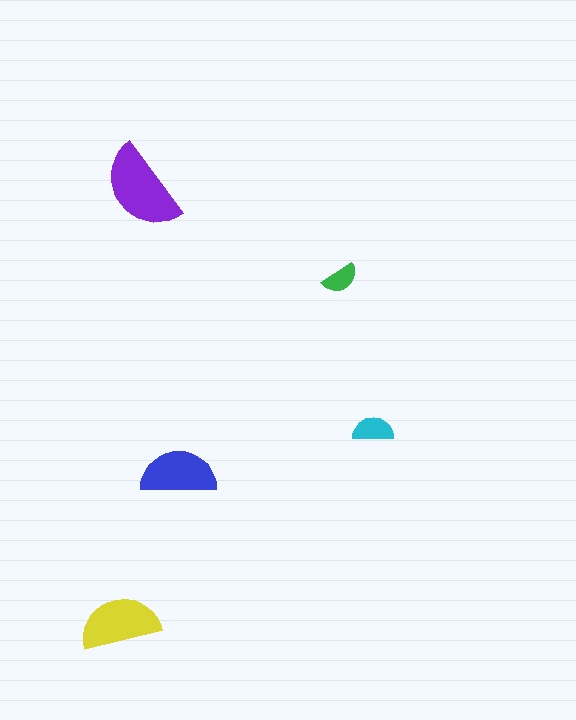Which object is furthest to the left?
The yellow semicircle is leftmost.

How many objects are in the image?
There are 5 objects in the image.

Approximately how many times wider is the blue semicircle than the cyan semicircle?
About 2 times wider.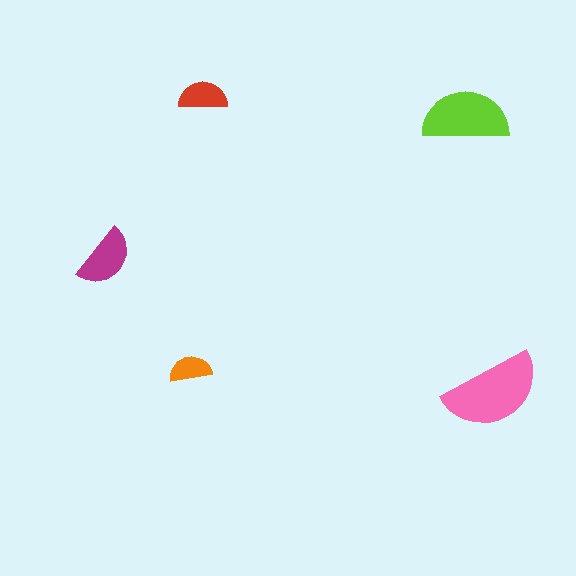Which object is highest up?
The red semicircle is topmost.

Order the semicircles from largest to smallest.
the pink one, the lime one, the magenta one, the red one, the orange one.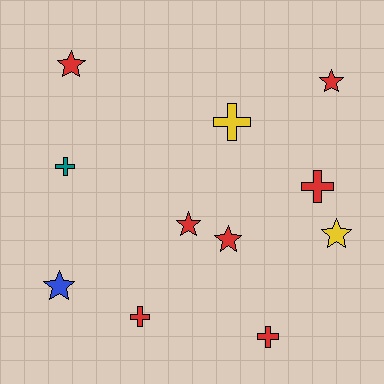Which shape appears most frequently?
Star, with 6 objects.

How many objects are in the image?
There are 11 objects.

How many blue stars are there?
There is 1 blue star.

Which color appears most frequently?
Red, with 7 objects.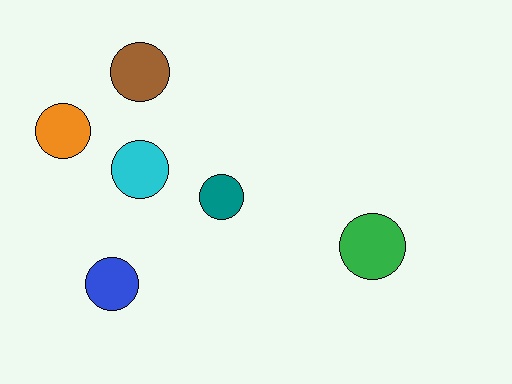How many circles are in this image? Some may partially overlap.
There are 6 circles.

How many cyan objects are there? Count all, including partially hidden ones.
There is 1 cyan object.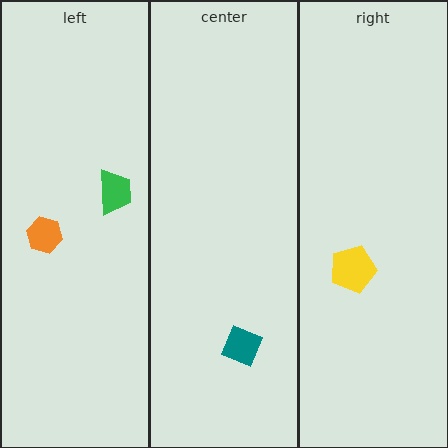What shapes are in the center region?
The teal diamond.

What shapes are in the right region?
The yellow pentagon.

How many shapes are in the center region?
1.